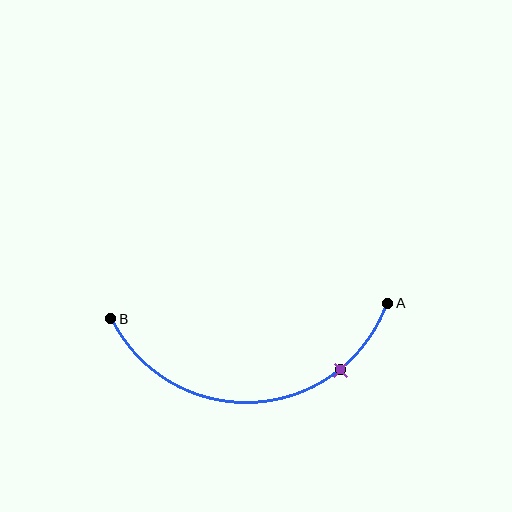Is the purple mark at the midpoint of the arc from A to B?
No. The purple mark lies on the arc but is closer to endpoint A. The arc midpoint would be at the point on the curve equidistant along the arc from both A and B.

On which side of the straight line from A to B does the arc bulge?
The arc bulges below the straight line connecting A and B.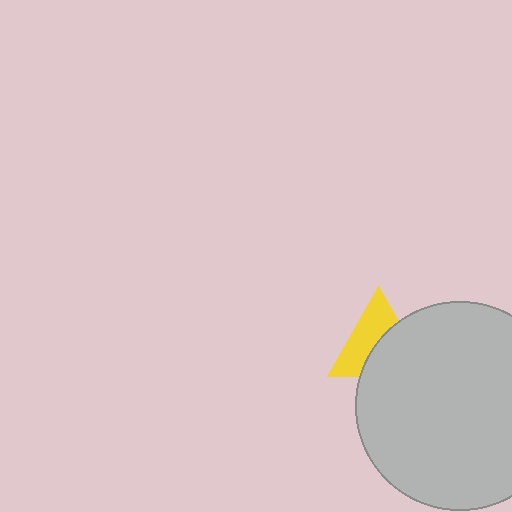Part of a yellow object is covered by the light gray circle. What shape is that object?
It is a triangle.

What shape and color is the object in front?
The object in front is a light gray circle.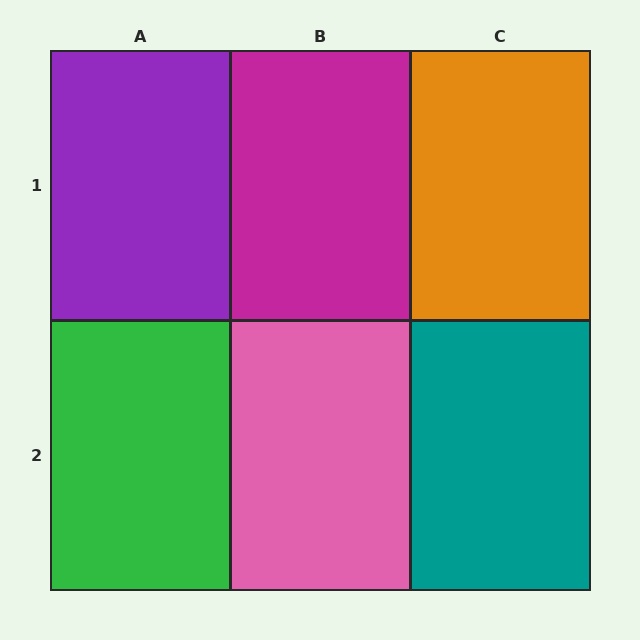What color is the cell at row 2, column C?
Teal.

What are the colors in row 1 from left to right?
Purple, magenta, orange.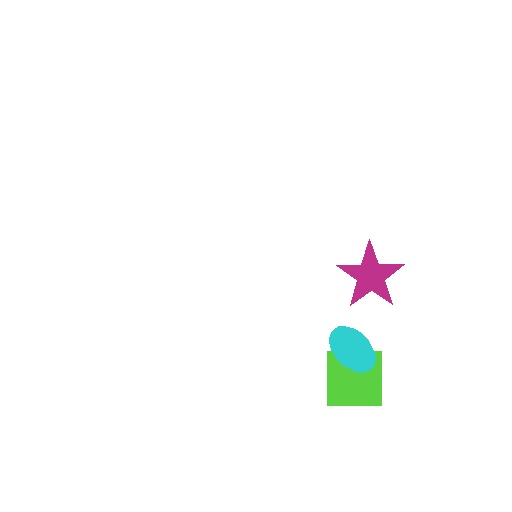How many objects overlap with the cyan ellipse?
1 object overlaps with the cyan ellipse.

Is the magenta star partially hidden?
No, no other shape covers it.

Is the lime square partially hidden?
Yes, it is partially covered by another shape.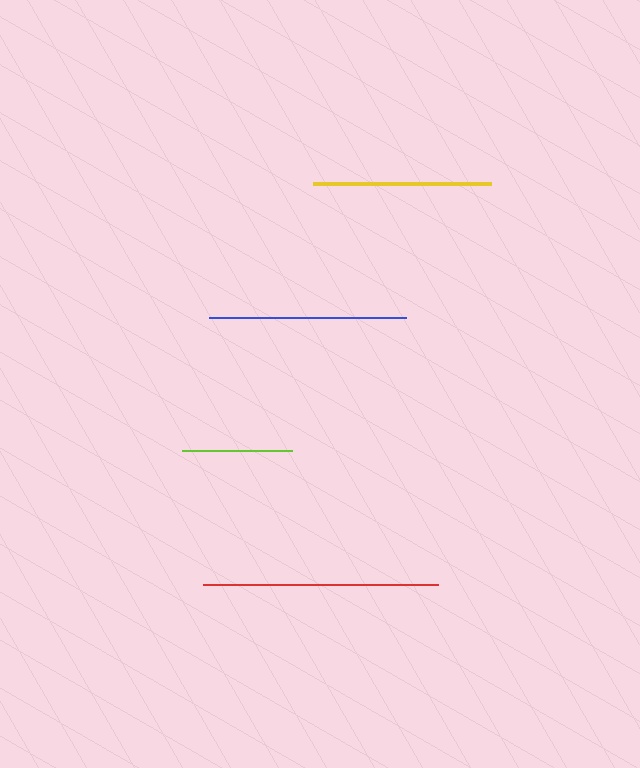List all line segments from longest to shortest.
From longest to shortest: red, blue, yellow, lime.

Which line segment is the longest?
The red line is the longest at approximately 235 pixels.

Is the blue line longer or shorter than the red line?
The red line is longer than the blue line.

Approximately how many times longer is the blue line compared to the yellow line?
The blue line is approximately 1.1 times the length of the yellow line.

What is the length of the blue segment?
The blue segment is approximately 197 pixels long.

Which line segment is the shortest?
The lime line is the shortest at approximately 110 pixels.